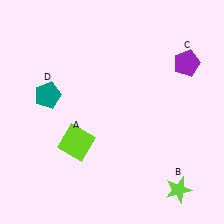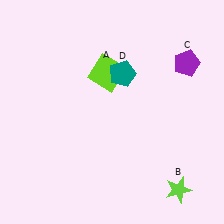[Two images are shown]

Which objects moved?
The objects that moved are: the lime square (A), the teal pentagon (D).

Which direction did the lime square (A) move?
The lime square (A) moved up.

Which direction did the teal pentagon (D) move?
The teal pentagon (D) moved right.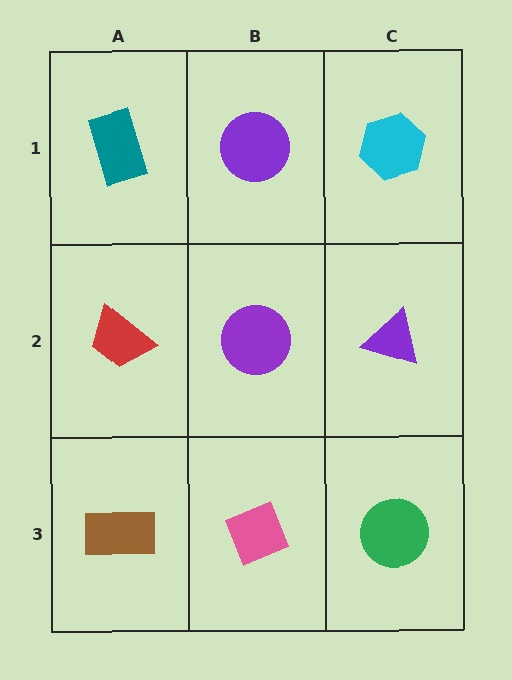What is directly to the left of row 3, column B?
A brown rectangle.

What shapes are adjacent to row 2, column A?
A teal rectangle (row 1, column A), a brown rectangle (row 3, column A), a purple circle (row 2, column B).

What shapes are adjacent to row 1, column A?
A red trapezoid (row 2, column A), a purple circle (row 1, column B).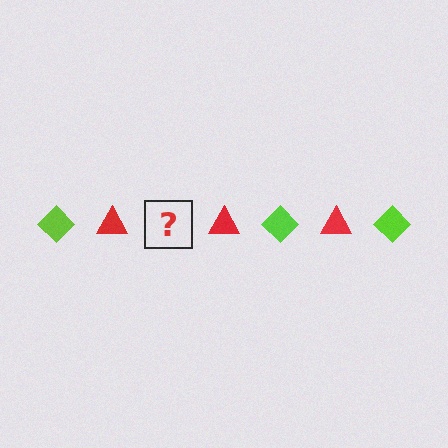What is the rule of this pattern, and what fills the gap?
The rule is that the pattern alternates between lime diamond and red triangle. The gap should be filled with a lime diamond.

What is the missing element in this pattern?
The missing element is a lime diamond.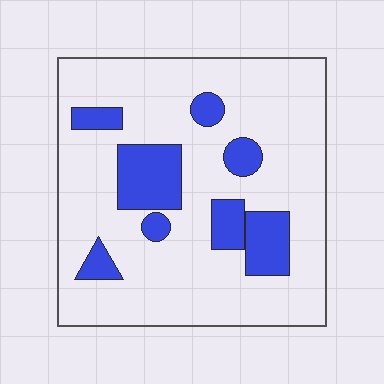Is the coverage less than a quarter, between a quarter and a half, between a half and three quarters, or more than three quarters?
Less than a quarter.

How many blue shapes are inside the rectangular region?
8.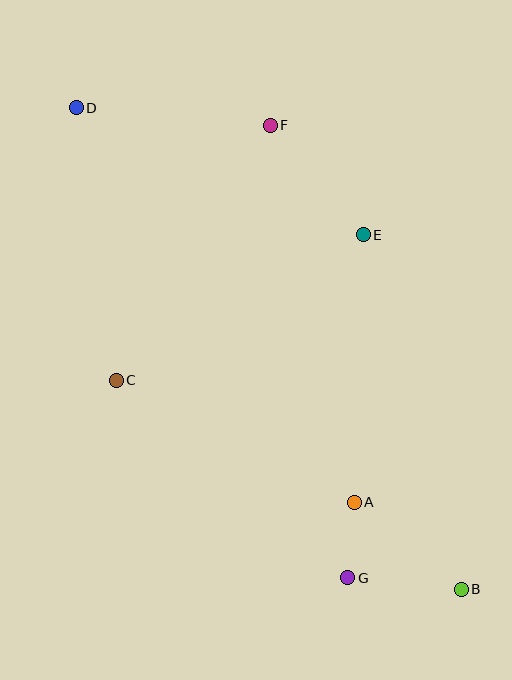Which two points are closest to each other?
Points A and G are closest to each other.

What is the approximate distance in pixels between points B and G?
The distance between B and G is approximately 114 pixels.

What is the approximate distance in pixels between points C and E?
The distance between C and E is approximately 287 pixels.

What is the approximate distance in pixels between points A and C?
The distance between A and C is approximately 268 pixels.